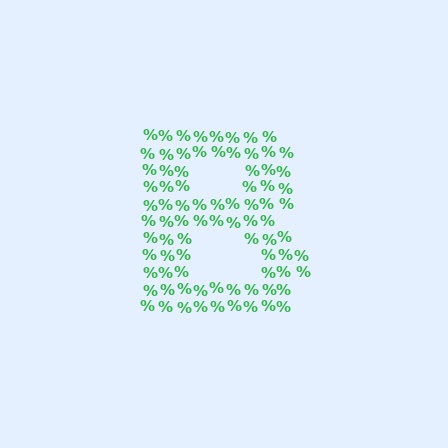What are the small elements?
The small elements are percent signs.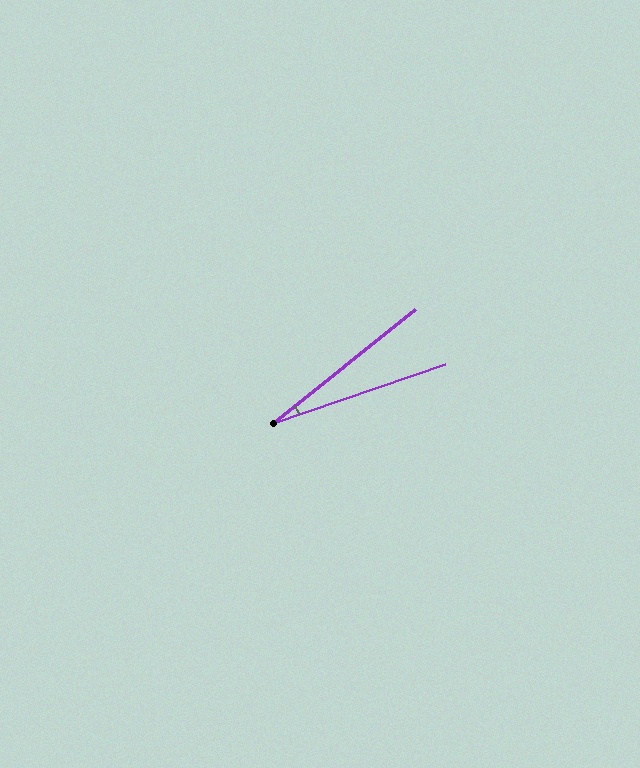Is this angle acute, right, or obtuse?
It is acute.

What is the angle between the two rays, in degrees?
Approximately 20 degrees.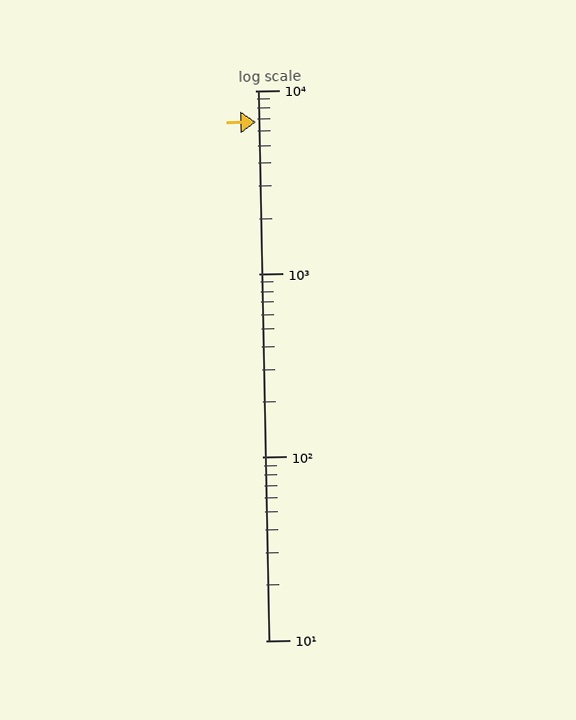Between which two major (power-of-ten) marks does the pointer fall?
The pointer is between 1000 and 10000.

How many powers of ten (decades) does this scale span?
The scale spans 3 decades, from 10 to 10000.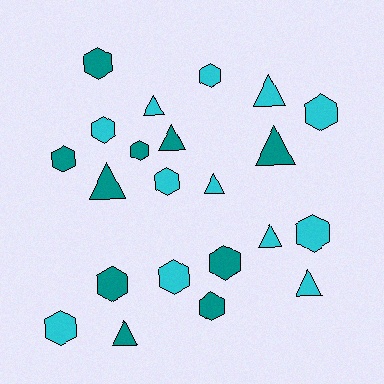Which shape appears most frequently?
Hexagon, with 13 objects.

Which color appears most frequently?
Cyan, with 12 objects.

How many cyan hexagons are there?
There are 7 cyan hexagons.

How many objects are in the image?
There are 22 objects.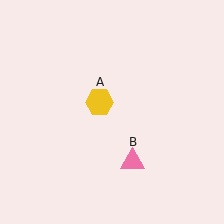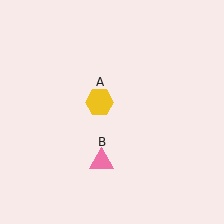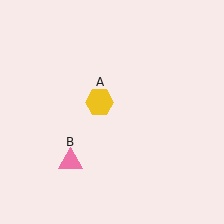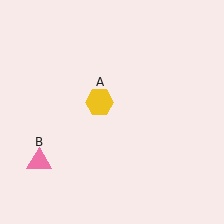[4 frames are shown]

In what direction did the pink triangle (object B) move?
The pink triangle (object B) moved left.